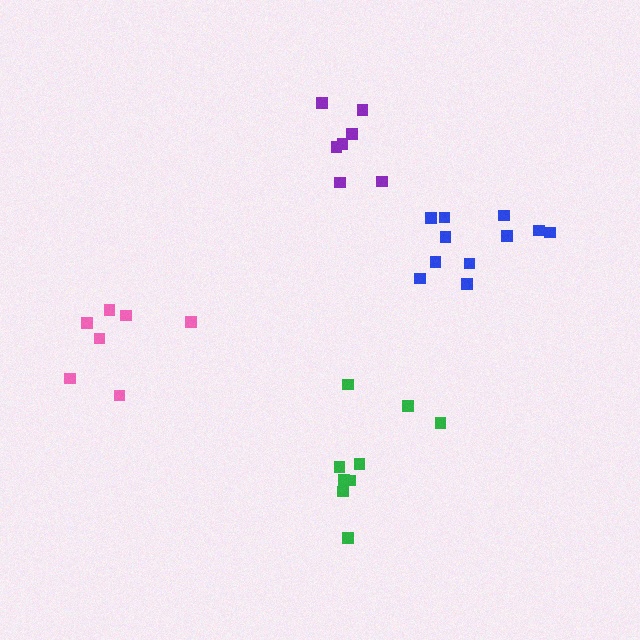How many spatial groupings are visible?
There are 4 spatial groupings.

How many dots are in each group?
Group 1: 11 dots, Group 2: 7 dots, Group 3: 9 dots, Group 4: 7 dots (34 total).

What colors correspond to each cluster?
The clusters are colored: blue, pink, green, purple.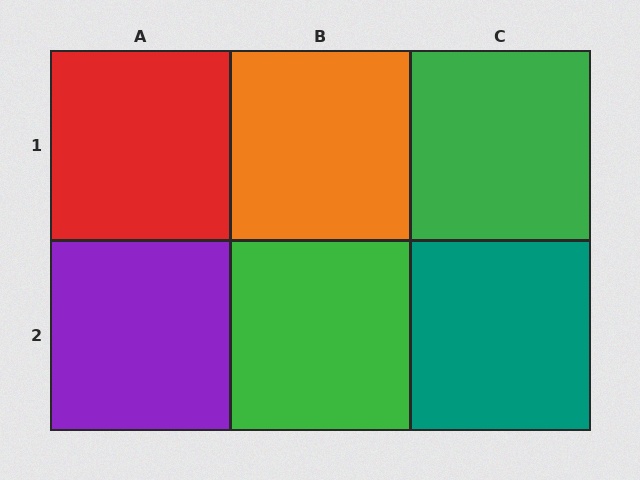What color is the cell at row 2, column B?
Green.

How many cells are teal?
1 cell is teal.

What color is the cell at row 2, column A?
Purple.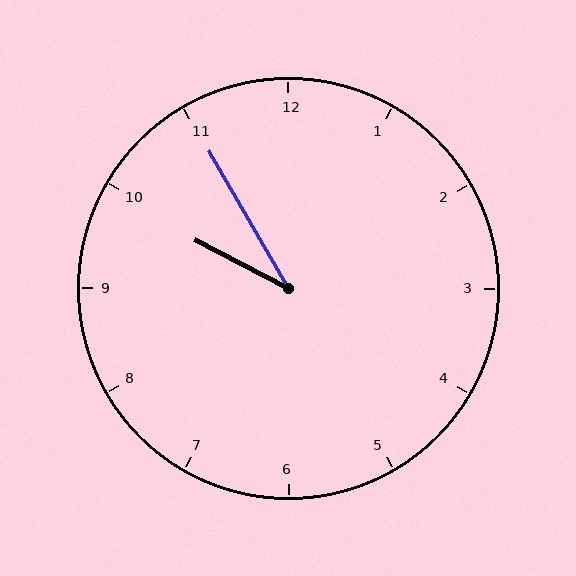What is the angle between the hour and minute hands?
Approximately 32 degrees.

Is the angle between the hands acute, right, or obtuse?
It is acute.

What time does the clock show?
9:55.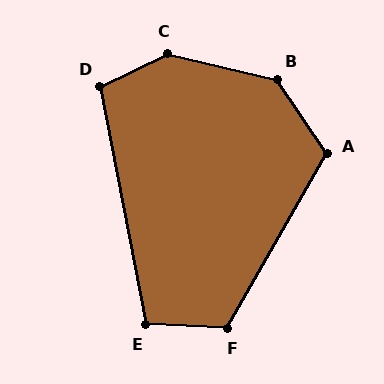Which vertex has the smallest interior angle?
E, at approximately 103 degrees.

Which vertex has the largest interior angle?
C, at approximately 141 degrees.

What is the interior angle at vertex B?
Approximately 138 degrees (obtuse).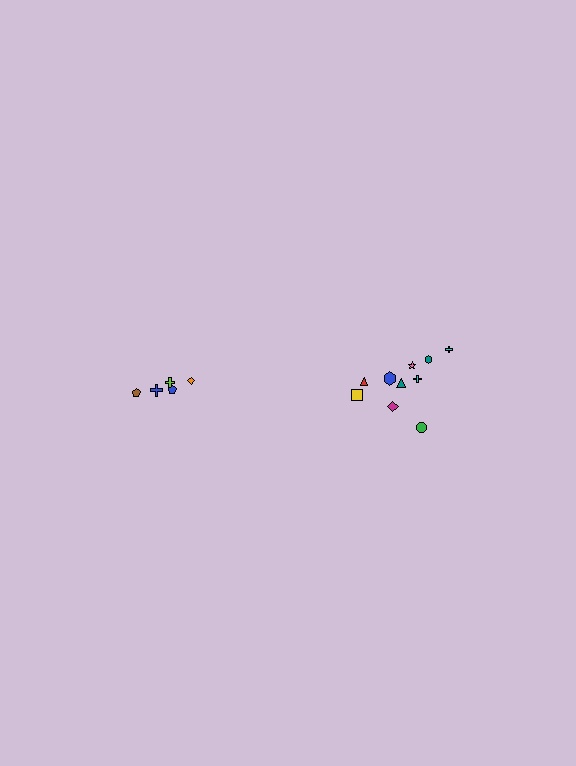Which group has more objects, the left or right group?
The right group.